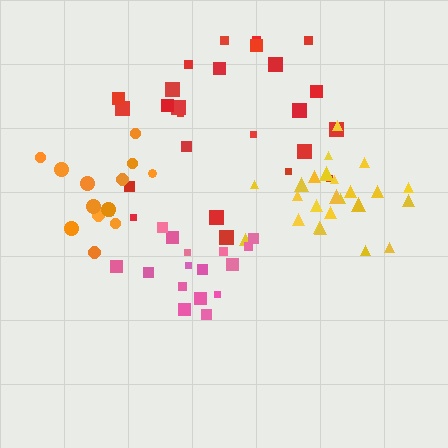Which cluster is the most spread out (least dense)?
Red.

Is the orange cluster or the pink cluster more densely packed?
Pink.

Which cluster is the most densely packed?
Pink.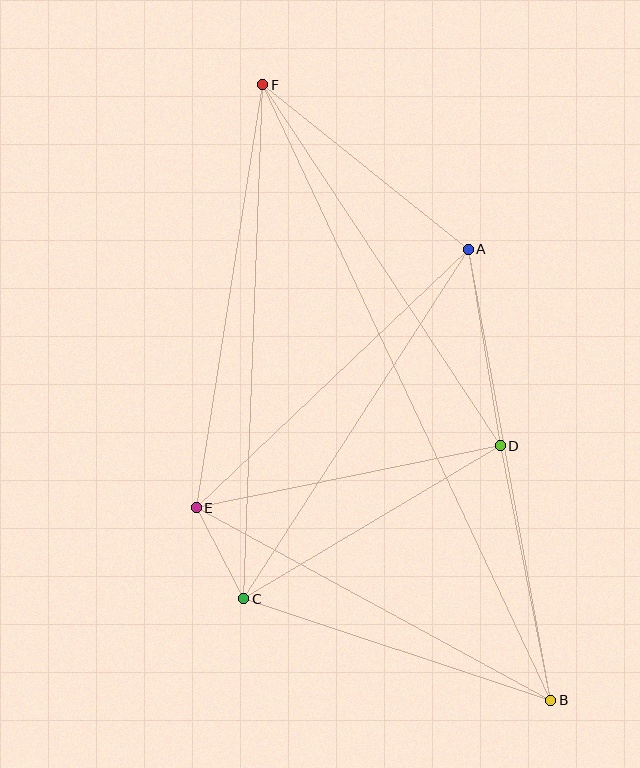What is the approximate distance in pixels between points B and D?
The distance between B and D is approximately 260 pixels.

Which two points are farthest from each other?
Points B and F are farthest from each other.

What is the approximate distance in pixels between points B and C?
The distance between B and C is approximately 324 pixels.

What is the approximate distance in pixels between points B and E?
The distance between B and E is approximately 403 pixels.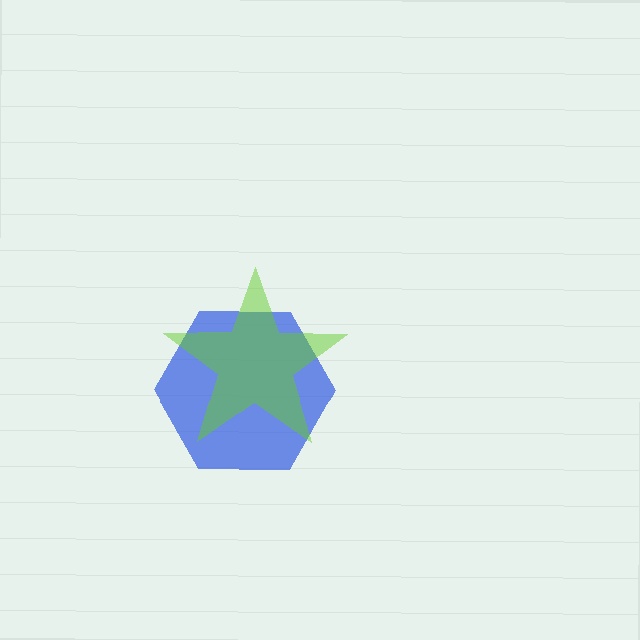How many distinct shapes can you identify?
There are 2 distinct shapes: a blue hexagon, a lime star.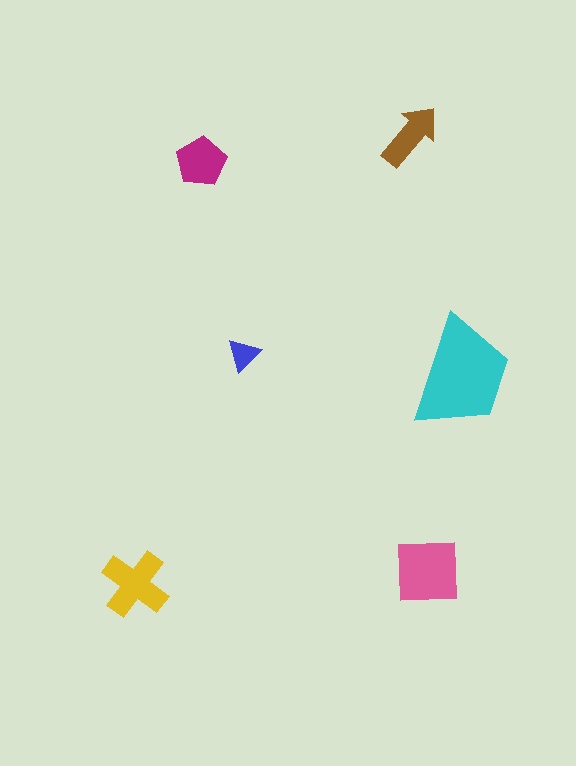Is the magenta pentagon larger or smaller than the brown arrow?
Larger.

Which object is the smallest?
The blue triangle.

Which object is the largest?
The cyan trapezoid.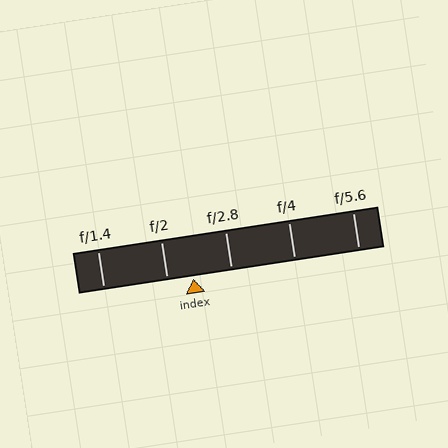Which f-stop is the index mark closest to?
The index mark is closest to f/2.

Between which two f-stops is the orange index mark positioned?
The index mark is between f/2 and f/2.8.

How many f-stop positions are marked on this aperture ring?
There are 5 f-stop positions marked.